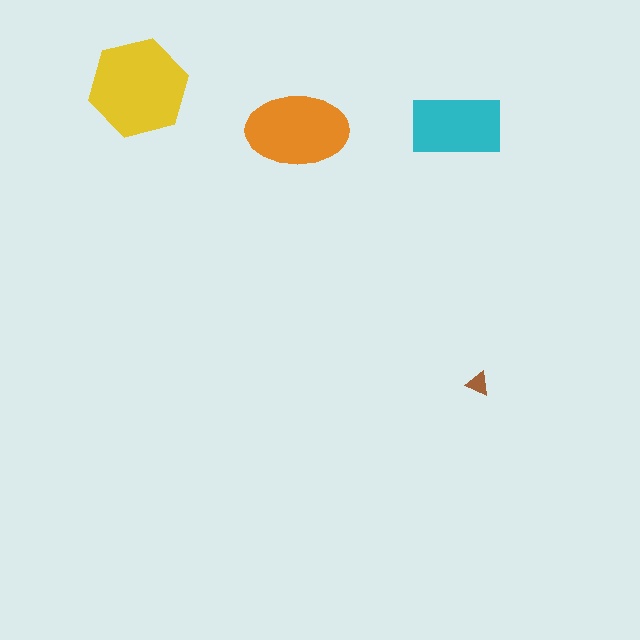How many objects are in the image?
There are 4 objects in the image.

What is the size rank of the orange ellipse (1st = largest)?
2nd.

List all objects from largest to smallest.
The yellow hexagon, the orange ellipse, the cyan rectangle, the brown triangle.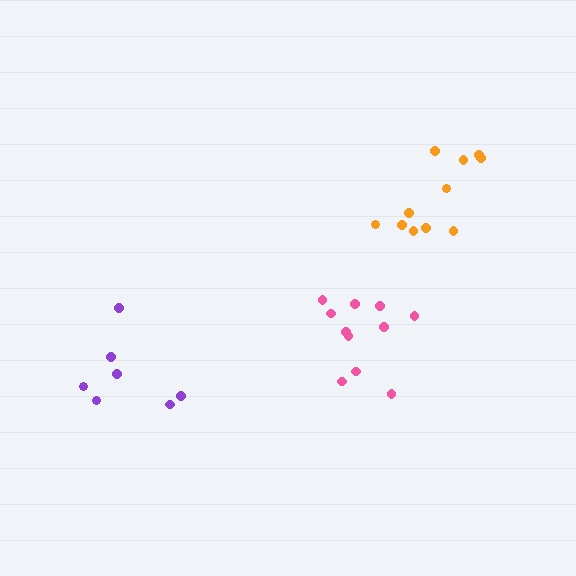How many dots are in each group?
Group 1: 11 dots, Group 2: 7 dots, Group 3: 11 dots (29 total).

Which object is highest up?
The orange cluster is topmost.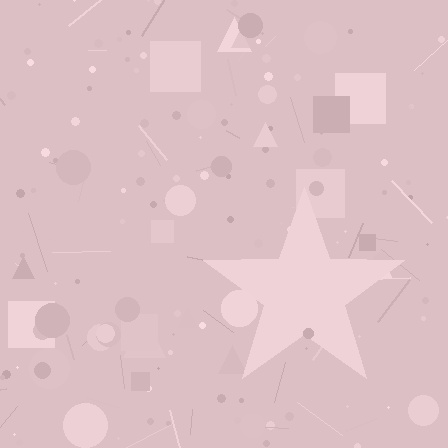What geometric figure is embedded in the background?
A star is embedded in the background.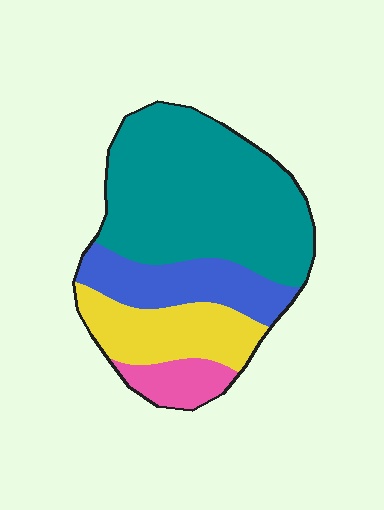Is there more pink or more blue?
Blue.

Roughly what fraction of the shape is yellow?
Yellow covers around 20% of the shape.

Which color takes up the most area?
Teal, at roughly 55%.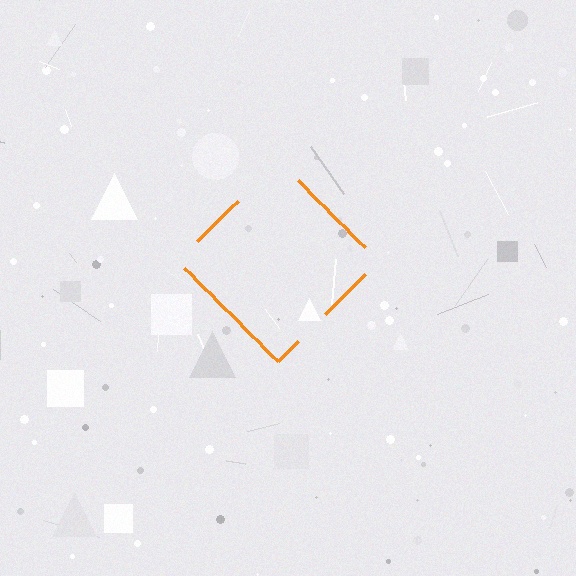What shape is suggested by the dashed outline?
The dashed outline suggests a diamond.